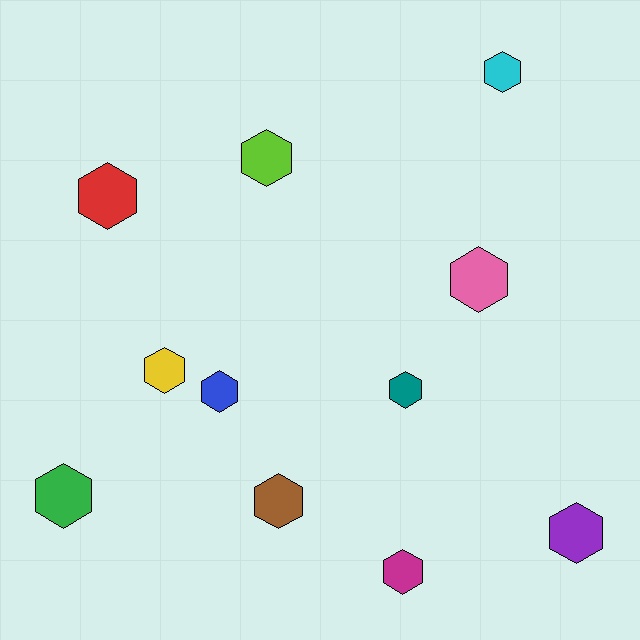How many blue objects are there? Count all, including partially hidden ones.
There is 1 blue object.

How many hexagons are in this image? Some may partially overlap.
There are 11 hexagons.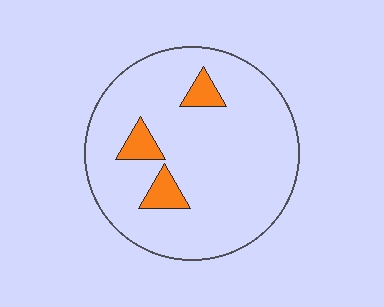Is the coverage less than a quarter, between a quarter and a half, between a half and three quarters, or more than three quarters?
Less than a quarter.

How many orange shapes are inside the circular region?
3.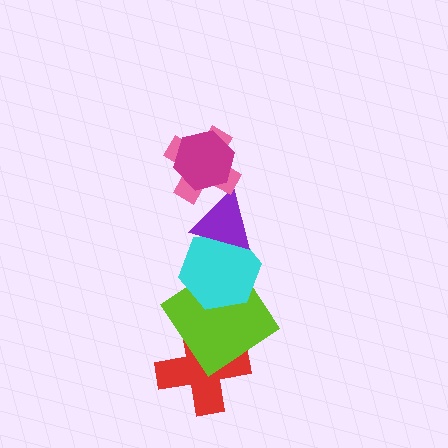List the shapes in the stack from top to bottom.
From top to bottom: the magenta hexagon, the pink cross, the purple triangle, the cyan hexagon, the lime diamond, the red cross.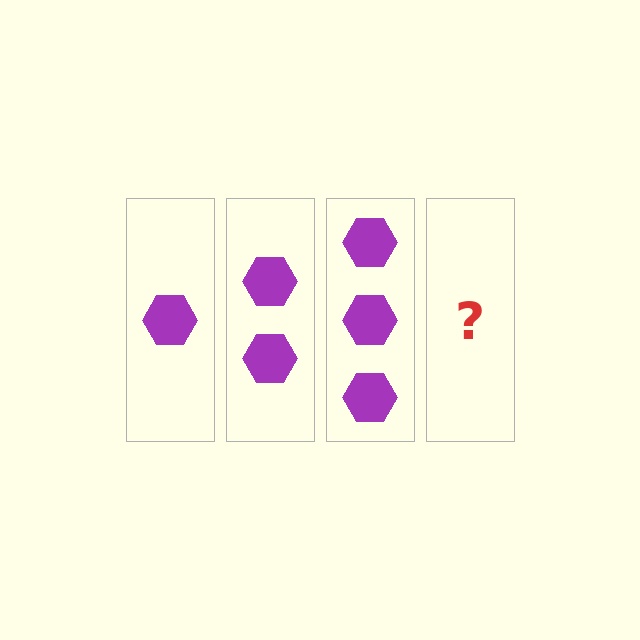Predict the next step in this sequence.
The next step is 4 hexagons.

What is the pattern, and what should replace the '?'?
The pattern is that each step adds one more hexagon. The '?' should be 4 hexagons.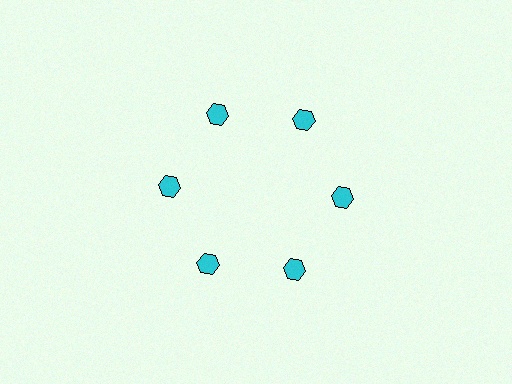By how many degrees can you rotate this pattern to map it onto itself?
The pattern maps onto itself every 60 degrees of rotation.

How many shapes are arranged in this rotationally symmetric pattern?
There are 6 shapes, arranged in 6 groups of 1.